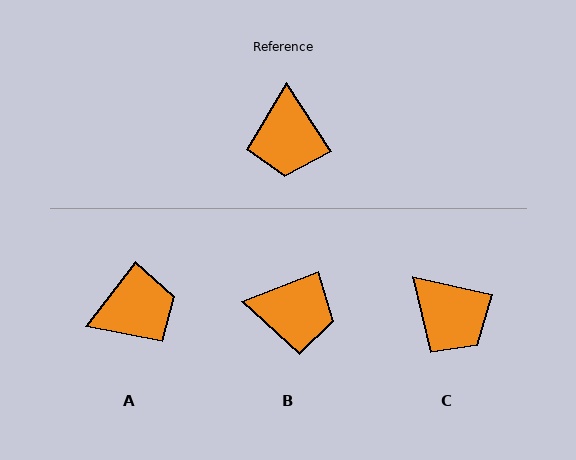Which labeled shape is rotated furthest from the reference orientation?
A, about 110 degrees away.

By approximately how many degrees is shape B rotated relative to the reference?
Approximately 79 degrees counter-clockwise.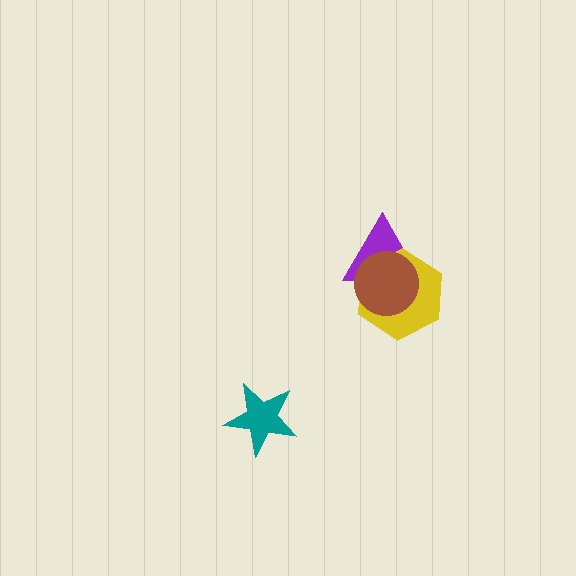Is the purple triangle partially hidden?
Yes, it is partially covered by another shape.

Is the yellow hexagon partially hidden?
Yes, it is partially covered by another shape.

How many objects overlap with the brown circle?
2 objects overlap with the brown circle.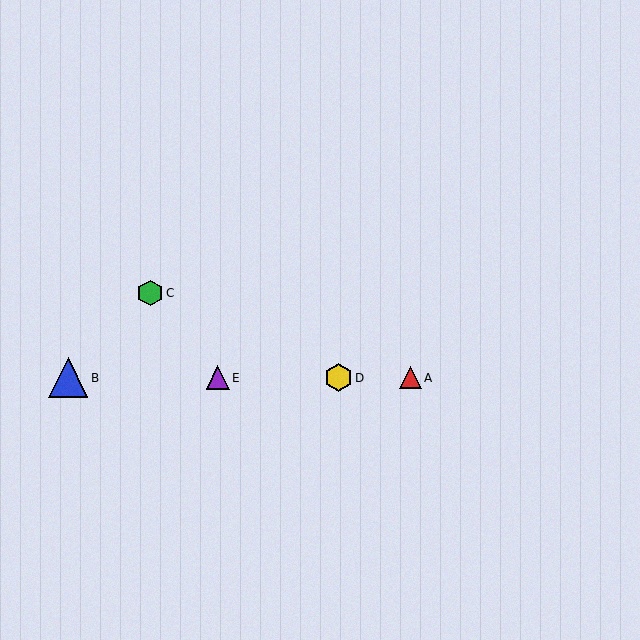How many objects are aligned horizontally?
4 objects (A, B, D, E) are aligned horizontally.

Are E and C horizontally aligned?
No, E is at y≈378 and C is at y≈293.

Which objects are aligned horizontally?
Objects A, B, D, E are aligned horizontally.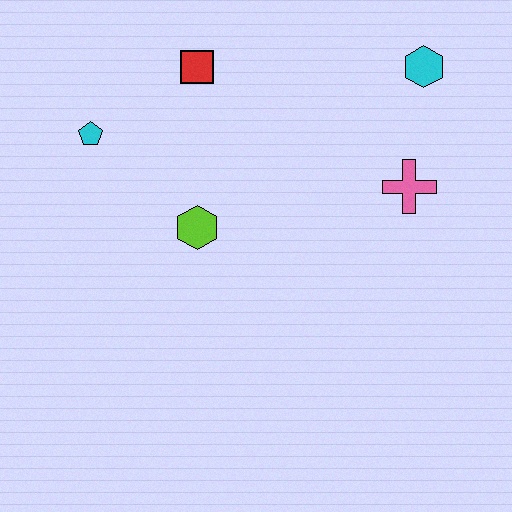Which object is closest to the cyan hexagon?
The pink cross is closest to the cyan hexagon.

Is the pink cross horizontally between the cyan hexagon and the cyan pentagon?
Yes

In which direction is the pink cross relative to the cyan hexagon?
The pink cross is below the cyan hexagon.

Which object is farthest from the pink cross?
The cyan pentagon is farthest from the pink cross.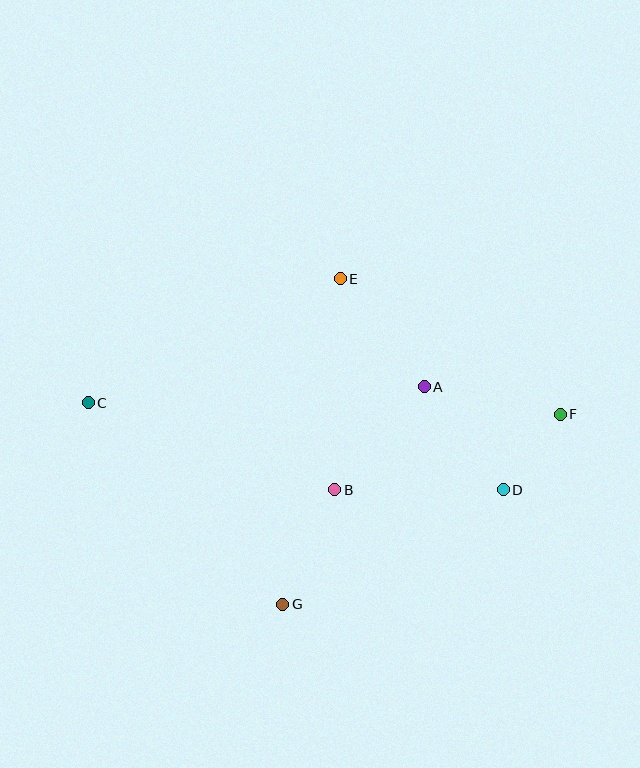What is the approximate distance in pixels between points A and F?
The distance between A and F is approximately 138 pixels.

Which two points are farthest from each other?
Points C and F are farthest from each other.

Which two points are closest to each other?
Points D and F are closest to each other.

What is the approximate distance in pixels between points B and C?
The distance between B and C is approximately 261 pixels.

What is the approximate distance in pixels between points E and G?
The distance between E and G is approximately 331 pixels.